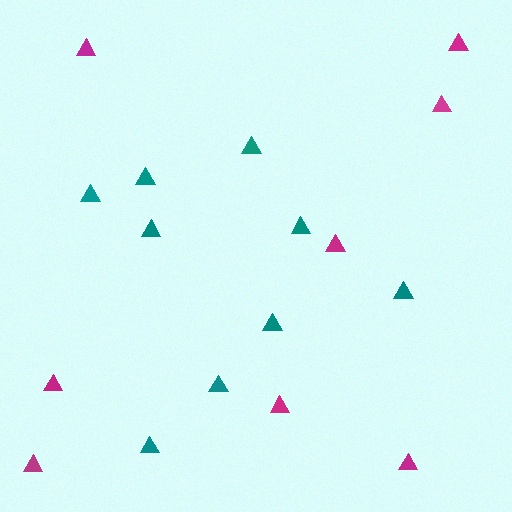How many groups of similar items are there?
There are 2 groups: one group of magenta triangles (8) and one group of teal triangles (9).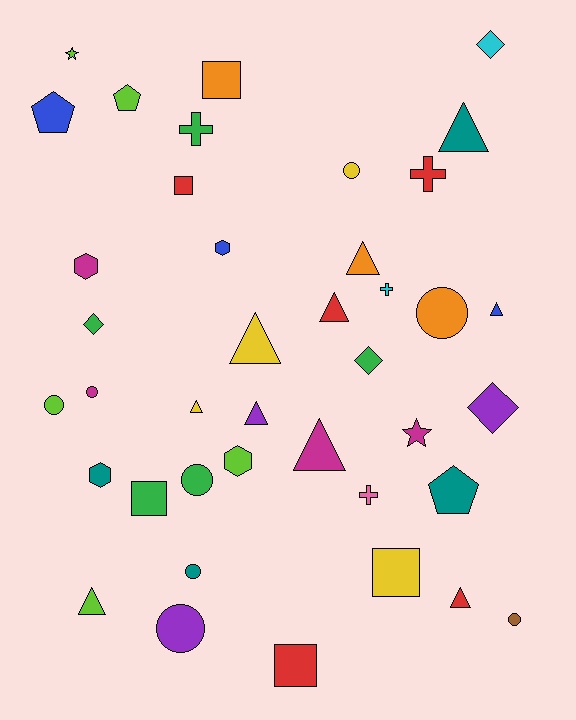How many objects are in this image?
There are 40 objects.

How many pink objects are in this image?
There is 1 pink object.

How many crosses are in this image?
There are 4 crosses.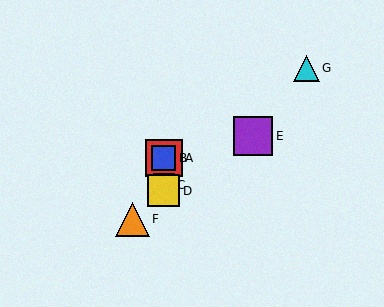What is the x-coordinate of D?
Object D is at x≈164.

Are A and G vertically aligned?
No, A is at x≈164 and G is at x≈306.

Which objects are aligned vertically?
Objects A, B, C, D are aligned vertically.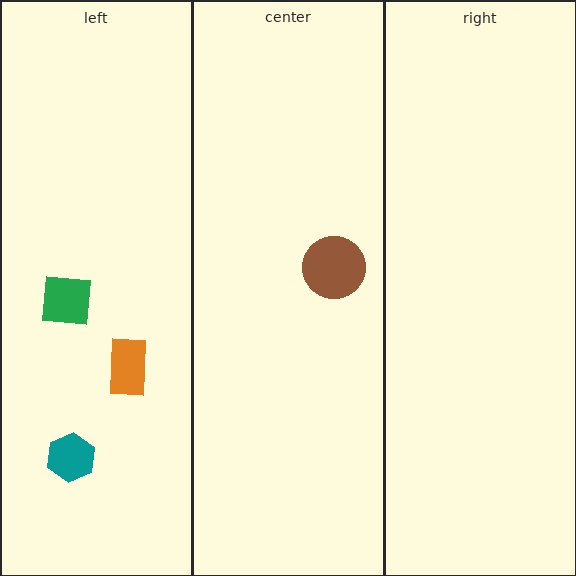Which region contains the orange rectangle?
The left region.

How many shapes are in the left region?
3.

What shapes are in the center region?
The brown circle.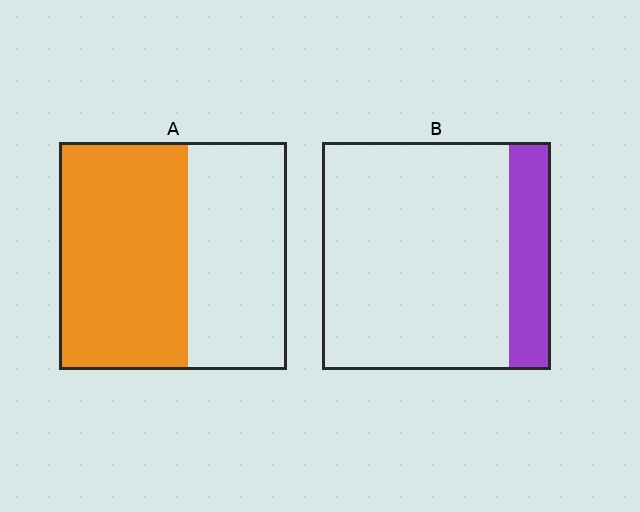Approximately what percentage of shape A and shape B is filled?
A is approximately 55% and B is approximately 20%.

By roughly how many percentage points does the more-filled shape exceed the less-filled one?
By roughly 40 percentage points (A over B).